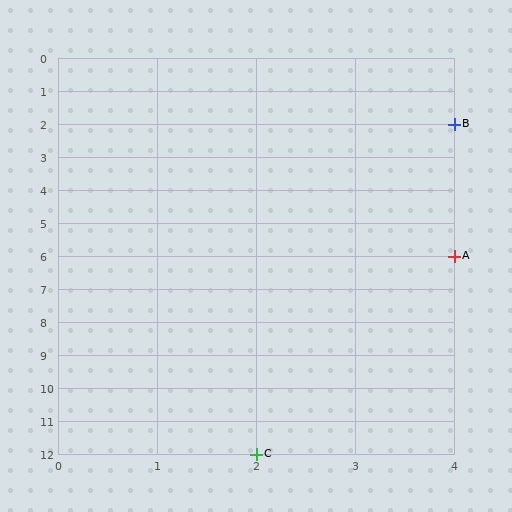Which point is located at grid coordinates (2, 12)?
Point C is at (2, 12).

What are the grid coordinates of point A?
Point A is at grid coordinates (4, 6).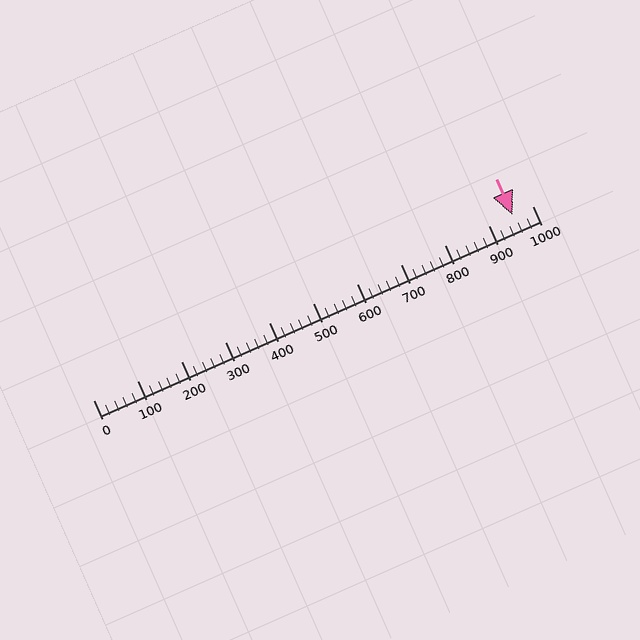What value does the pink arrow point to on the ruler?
The pink arrow points to approximately 956.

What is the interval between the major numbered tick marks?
The major tick marks are spaced 100 units apart.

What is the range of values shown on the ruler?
The ruler shows values from 0 to 1000.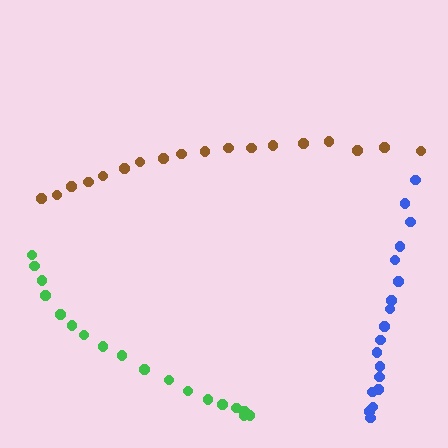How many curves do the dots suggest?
There are 3 distinct paths.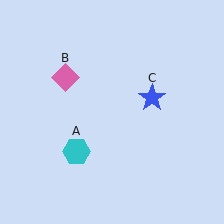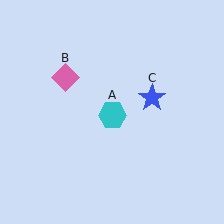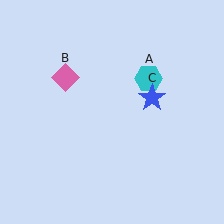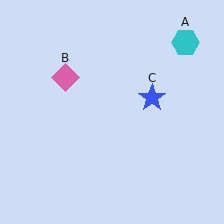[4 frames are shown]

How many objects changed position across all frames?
1 object changed position: cyan hexagon (object A).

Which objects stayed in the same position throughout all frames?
Pink diamond (object B) and blue star (object C) remained stationary.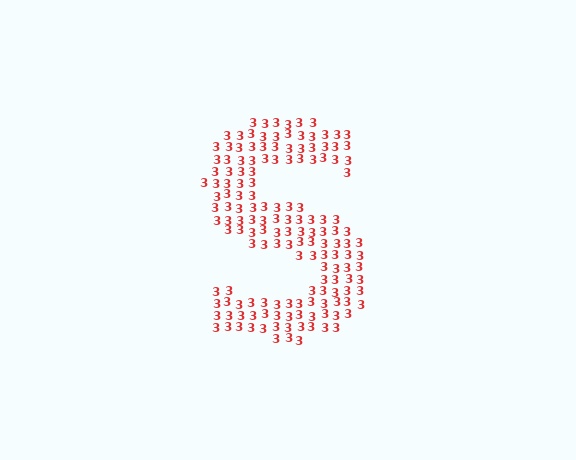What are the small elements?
The small elements are digit 3's.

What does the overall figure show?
The overall figure shows the letter S.